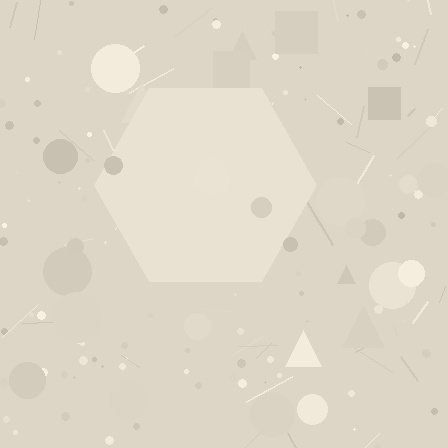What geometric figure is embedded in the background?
A hexagon is embedded in the background.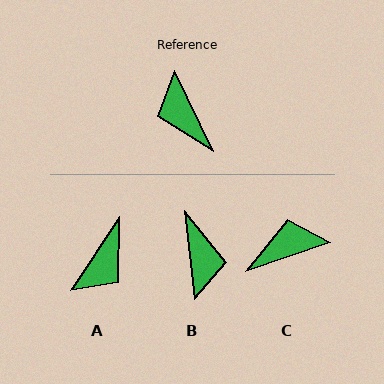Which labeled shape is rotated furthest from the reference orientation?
B, about 161 degrees away.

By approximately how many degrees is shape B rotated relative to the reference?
Approximately 161 degrees counter-clockwise.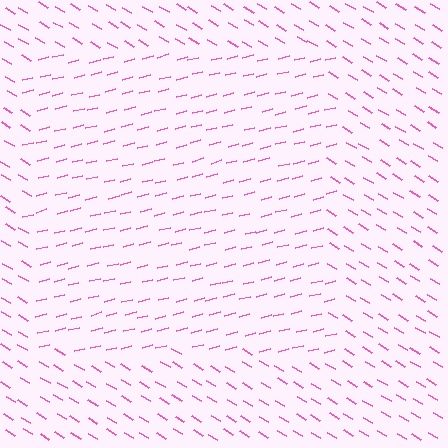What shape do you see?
I see a rectangle.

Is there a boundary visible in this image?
Yes, there is a texture boundary formed by a change in line orientation.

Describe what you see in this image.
The image is filled with small pink line segments. A rectangle region in the image has lines oriented differently from the surrounding lines, creating a visible texture boundary.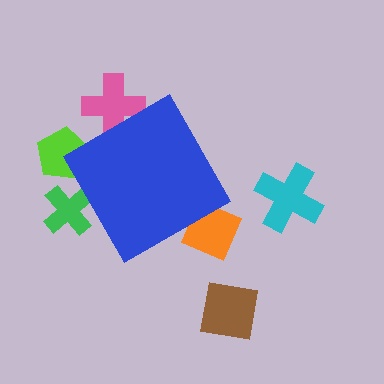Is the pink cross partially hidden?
Yes, the pink cross is partially hidden behind the blue diamond.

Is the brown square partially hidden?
No, the brown square is fully visible.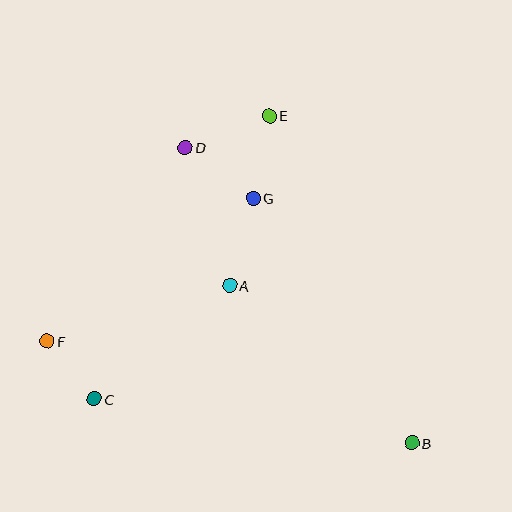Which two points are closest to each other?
Points C and F are closest to each other.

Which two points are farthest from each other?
Points B and F are farthest from each other.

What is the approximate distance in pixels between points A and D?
The distance between A and D is approximately 145 pixels.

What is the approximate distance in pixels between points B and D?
The distance between B and D is approximately 373 pixels.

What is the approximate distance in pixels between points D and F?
The distance between D and F is approximately 238 pixels.